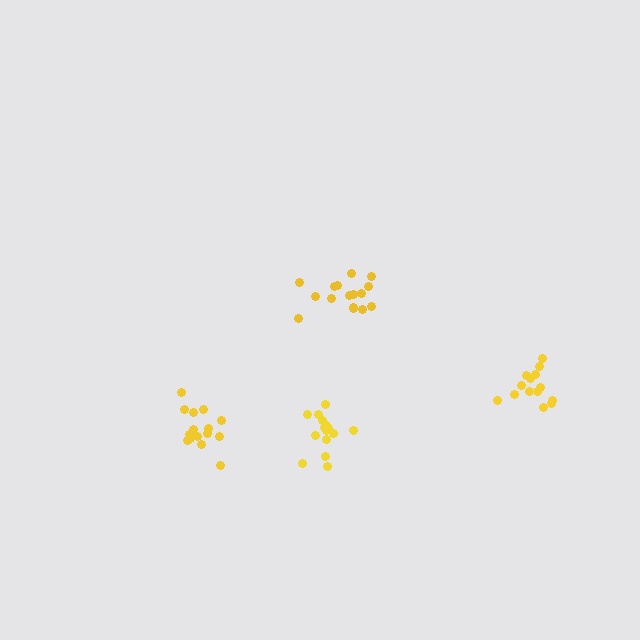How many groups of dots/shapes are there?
There are 4 groups.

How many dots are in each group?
Group 1: 14 dots, Group 2: 16 dots, Group 3: 15 dots, Group 4: 16 dots (61 total).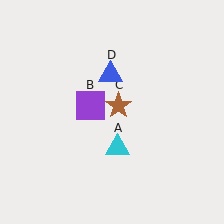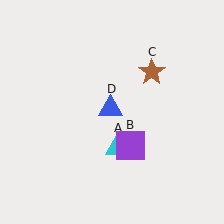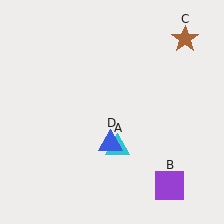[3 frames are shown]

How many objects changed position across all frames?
3 objects changed position: purple square (object B), brown star (object C), blue triangle (object D).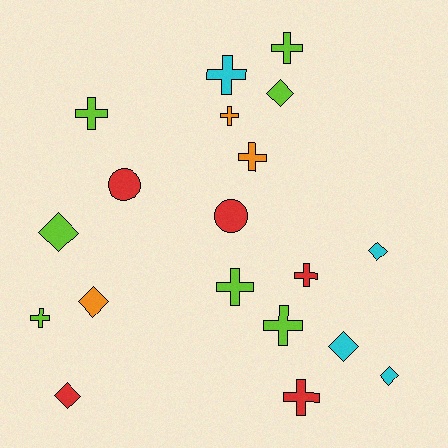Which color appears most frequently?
Lime, with 7 objects.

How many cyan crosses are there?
There is 1 cyan cross.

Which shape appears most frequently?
Cross, with 10 objects.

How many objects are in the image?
There are 19 objects.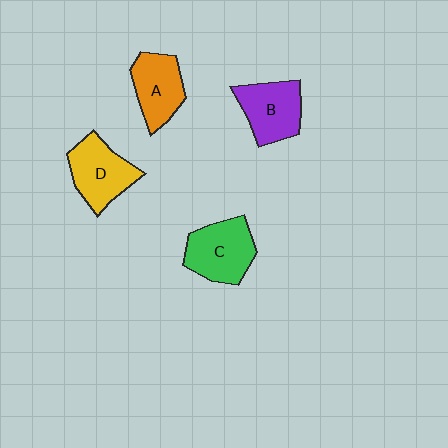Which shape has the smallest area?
Shape A (orange).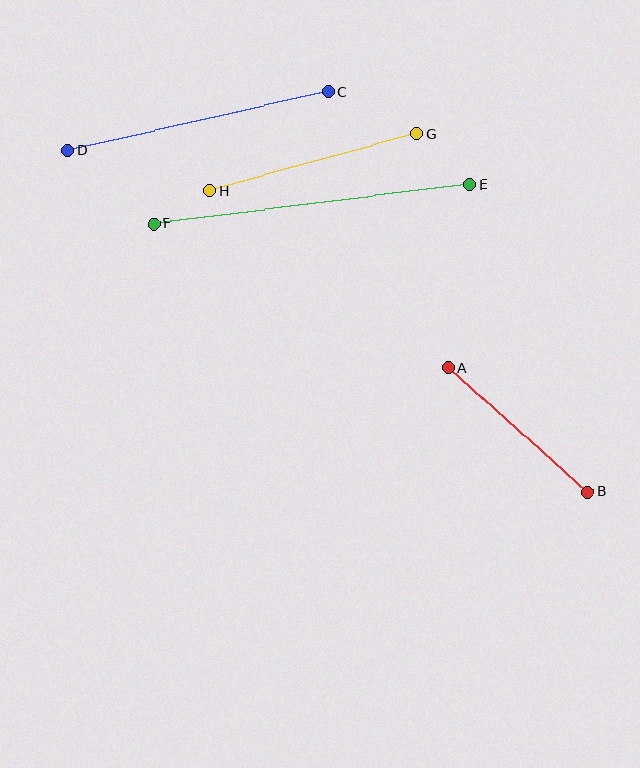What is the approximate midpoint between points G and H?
The midpoint is at approximately (313, 162) pixels.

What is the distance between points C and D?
The distance is approximately 267 pixels.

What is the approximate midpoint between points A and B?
The midpoint is at approximately (518, 430) pixels.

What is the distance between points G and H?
The distance is approximately 214 pixels.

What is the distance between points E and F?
The distance is approximately 319 pixels.